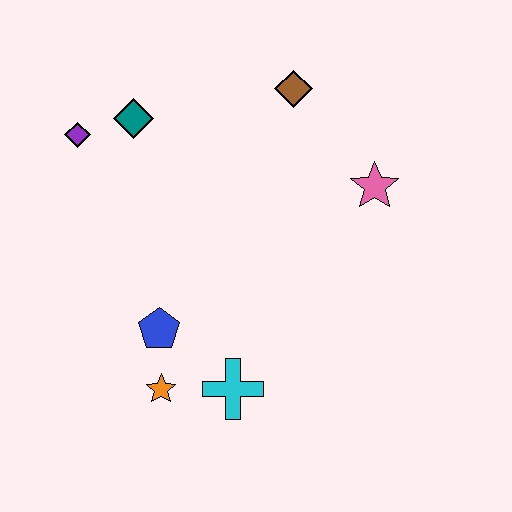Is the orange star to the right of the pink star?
No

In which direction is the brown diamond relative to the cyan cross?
The brown diamond is above the cyan cross.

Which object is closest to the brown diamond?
The pink star is closest to the brown diamond.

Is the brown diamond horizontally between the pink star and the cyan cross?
Yes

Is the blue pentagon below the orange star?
No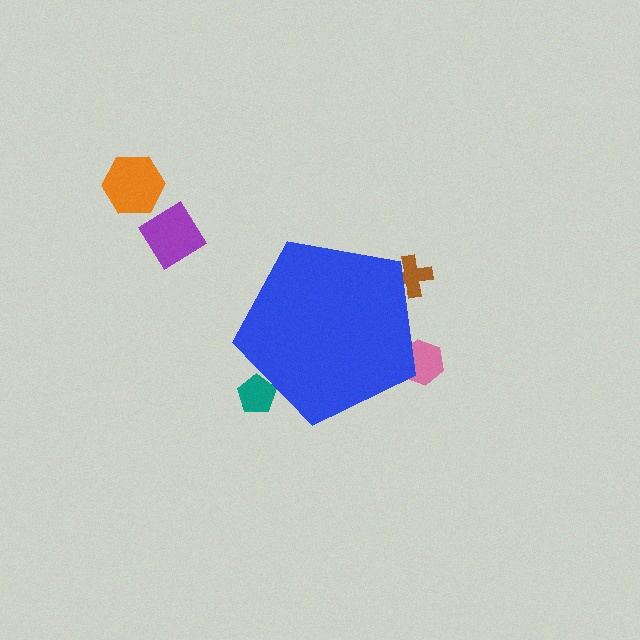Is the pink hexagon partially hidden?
Yes, the pink hexagon is partially hidden behind the blue pentagon.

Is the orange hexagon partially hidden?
No, the orange hexagon is fully visible.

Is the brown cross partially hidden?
Yes, the brown cross is partially hidden behind the blue pentagon.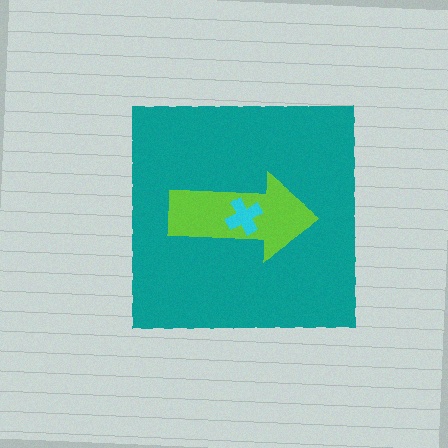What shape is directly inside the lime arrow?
The cyan cross.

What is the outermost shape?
The teal square.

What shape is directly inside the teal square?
The lime arrow.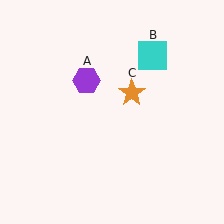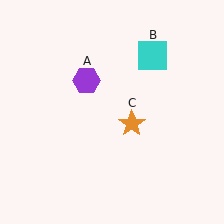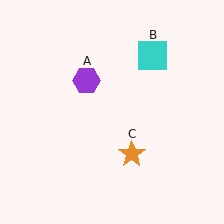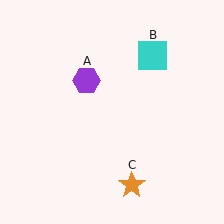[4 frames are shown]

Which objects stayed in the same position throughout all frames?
Purple hexagon (object A) and cyan square (object B) remained stationary.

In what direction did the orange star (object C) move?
The orange star (object C) moved down.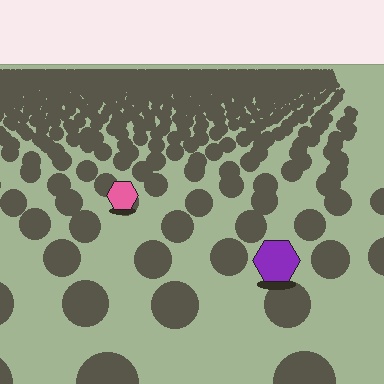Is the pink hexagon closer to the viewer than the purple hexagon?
No. The purple hexagon is closer — you can tell from the texture gradient: the ground texture is coarser near it.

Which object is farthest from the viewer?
The pink hexagon is farthest from the viewer. It appears smaller and the ground texture around it is denser.